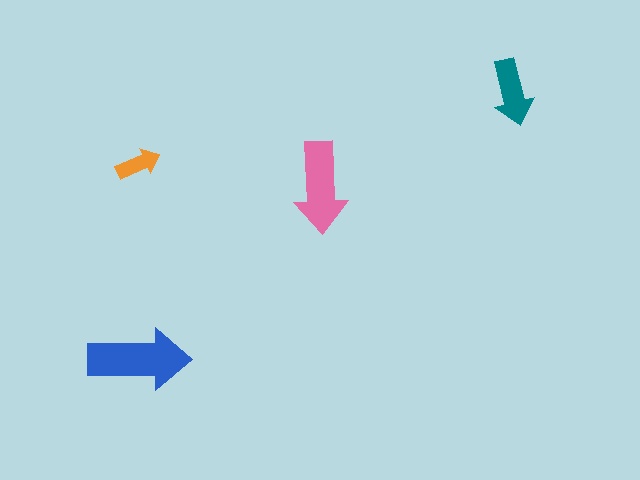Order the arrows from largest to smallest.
the blue one, the pink one, the teal one, the orange one.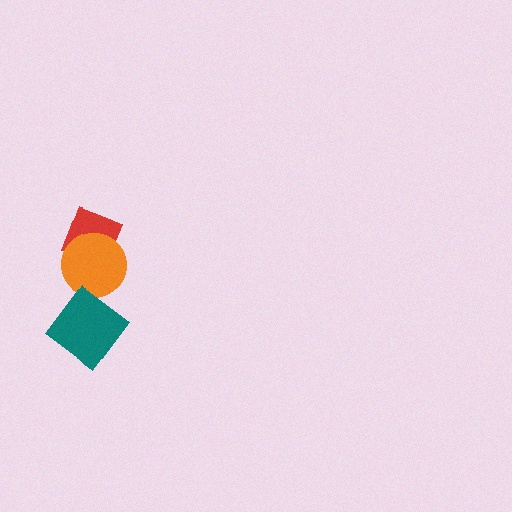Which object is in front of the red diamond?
The orange circle is in front of the red diamond.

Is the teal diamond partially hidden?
No, no other shape covers it.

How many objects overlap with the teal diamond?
0 objects overlap with the teal diamond.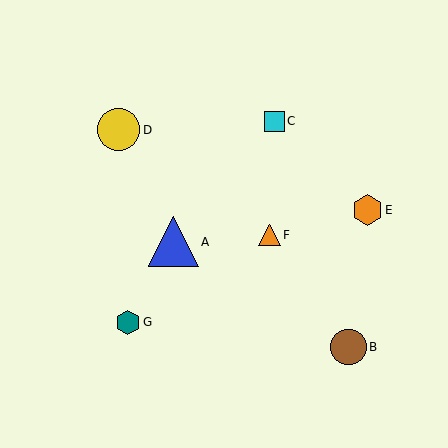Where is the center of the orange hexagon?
The center of the orange hexagon is at (367, 210).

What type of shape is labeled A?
Shape A is a blue triangle.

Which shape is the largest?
The blue triangle (labeled A) is the largest.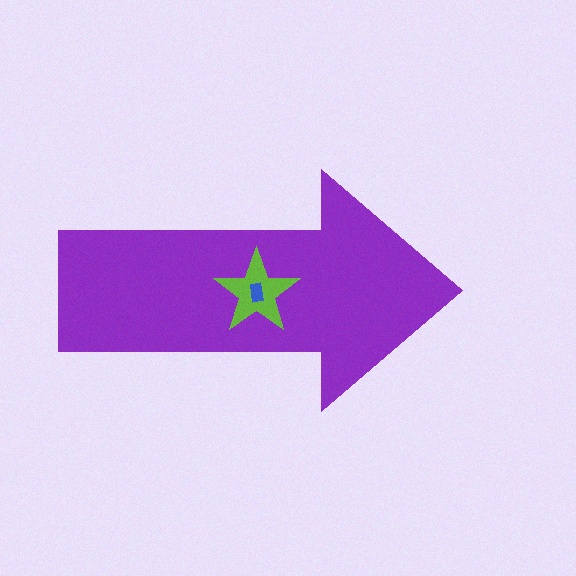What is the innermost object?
The blue rectangle.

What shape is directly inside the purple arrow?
The lime star.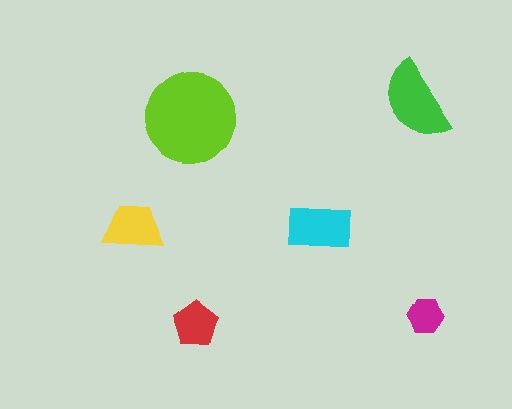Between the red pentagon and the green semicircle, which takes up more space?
The green semicircle.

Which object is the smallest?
The magenta hexagon.